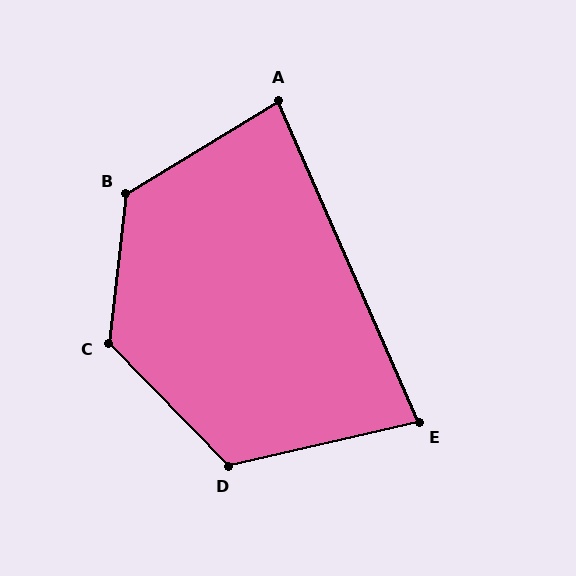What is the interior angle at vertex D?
Approximately 121 degrees (obtuse).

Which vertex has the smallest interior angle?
E, at approximately 79 degrees.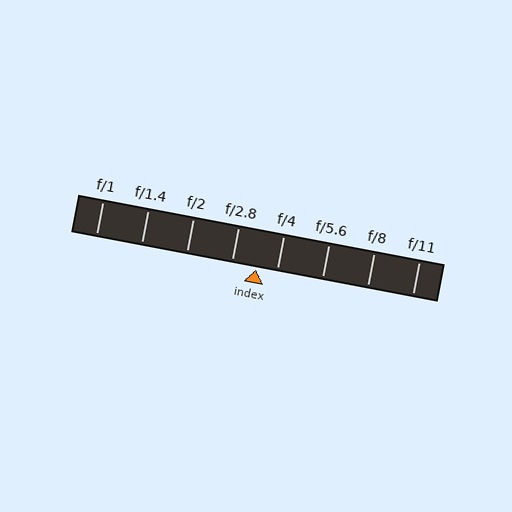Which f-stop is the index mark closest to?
The index mark is closest to f/4.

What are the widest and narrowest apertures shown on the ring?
The widest aperture shown is f/1 and the narrowest is f/11.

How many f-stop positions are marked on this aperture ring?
There are 8 f-stop positions marked.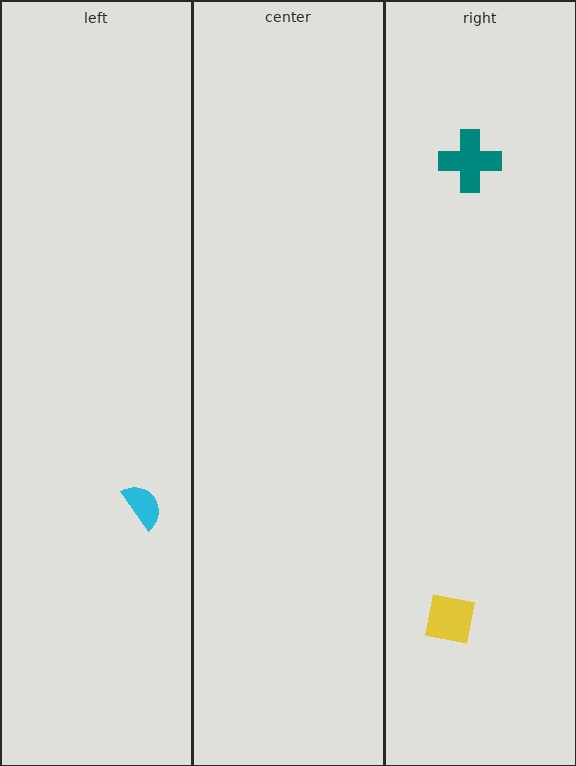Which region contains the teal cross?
The right region.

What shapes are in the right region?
The teal cross, the yellow square.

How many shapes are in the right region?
2.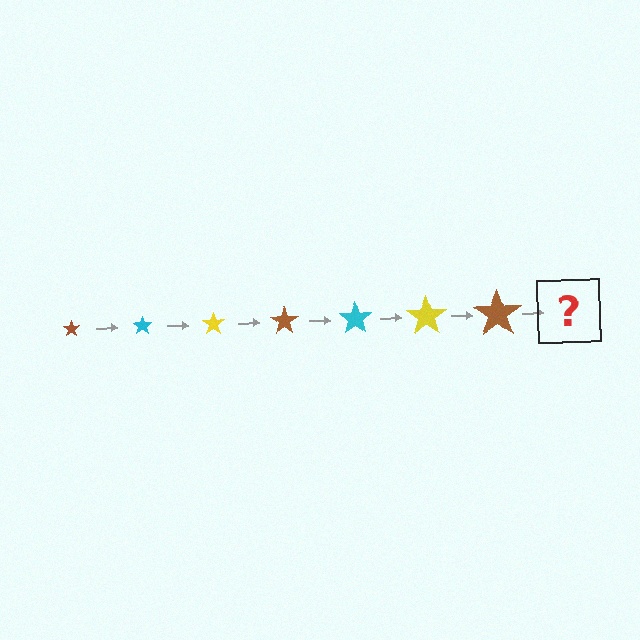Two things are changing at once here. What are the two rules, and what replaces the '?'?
The two rules are that the star grows larger each step and the color cycles through brown, cyan, and yellow. The '?' should be a cyan star, larger than the previous one.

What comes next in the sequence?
The next element should be a cyan star, larger than the previous one.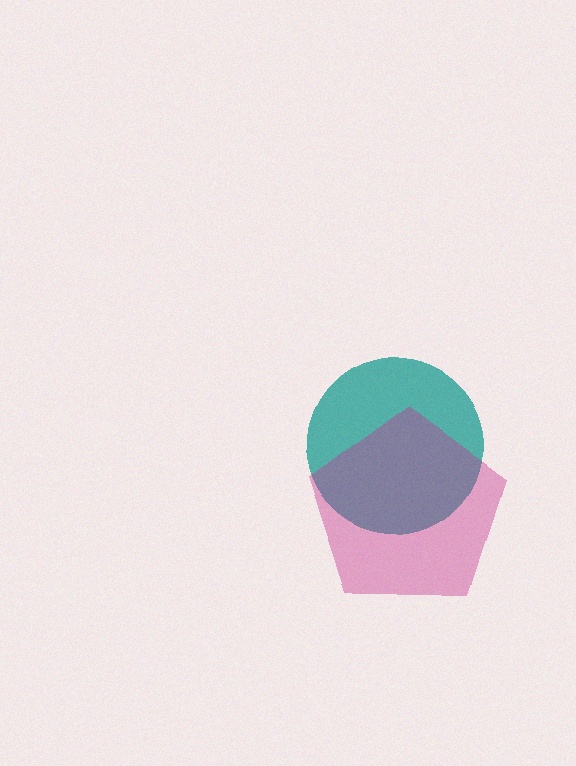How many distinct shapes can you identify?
There are 2 distinct shapes: a teal circle, a magenta pentagon.